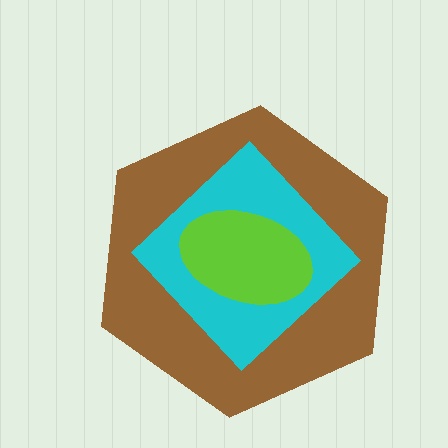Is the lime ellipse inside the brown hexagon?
Yes.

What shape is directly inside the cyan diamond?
The lime ellipse.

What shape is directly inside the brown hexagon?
The cyan diamond.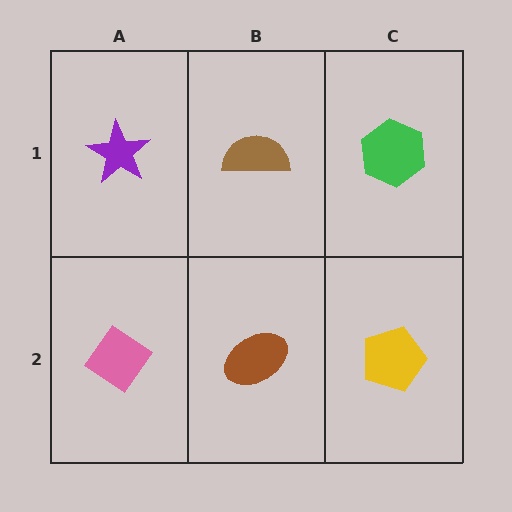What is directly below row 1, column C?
A yellow pentagon.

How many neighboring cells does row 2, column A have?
2.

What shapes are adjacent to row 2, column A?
A purple star (row 1, column A), a brown ellipse (row 2, column B).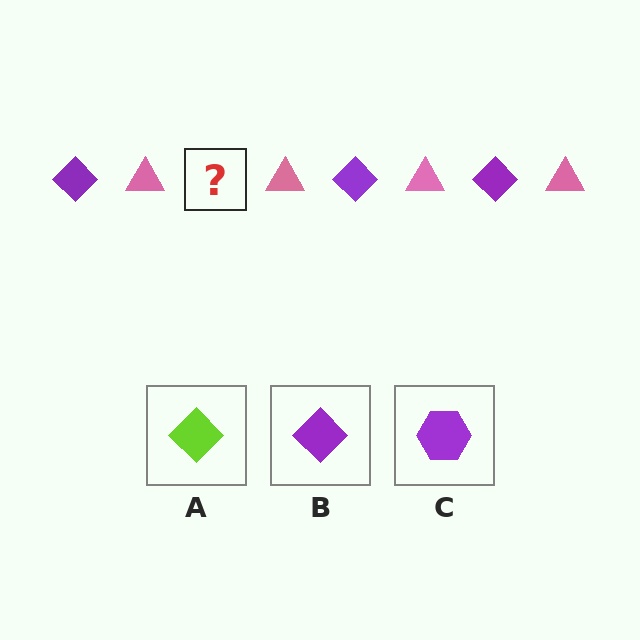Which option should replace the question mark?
Option B.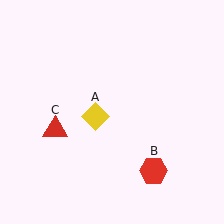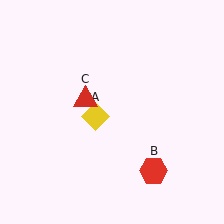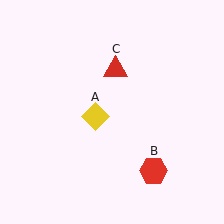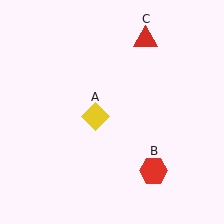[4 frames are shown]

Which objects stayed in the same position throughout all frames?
Yellow diamond (object A) and red hexagon (object B) remained stationary.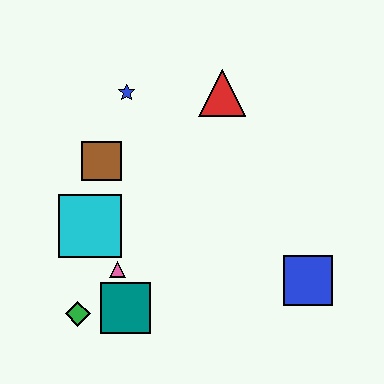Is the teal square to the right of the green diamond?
Yes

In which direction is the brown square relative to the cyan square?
The brown square is above the cyan square.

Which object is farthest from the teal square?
The red triangle is farthest from the teal square.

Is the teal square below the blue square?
Yes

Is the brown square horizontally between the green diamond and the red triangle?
Yes